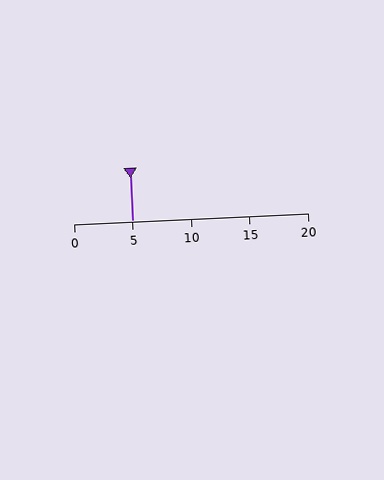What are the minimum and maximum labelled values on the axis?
The axis runs from 0 to 20.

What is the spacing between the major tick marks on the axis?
The major ticks are spaced 5 apart.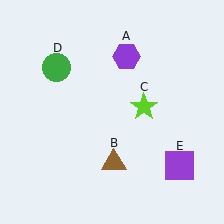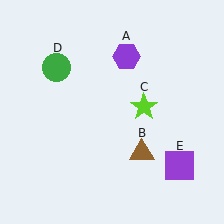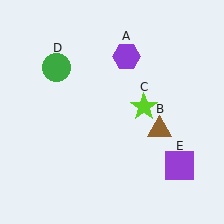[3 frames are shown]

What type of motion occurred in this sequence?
The brown triangle (object B) rotated counterclockwise around the center of the scene.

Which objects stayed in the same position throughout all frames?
Purple hexagon (object A) and lime star (object C) and green circle (object D) and purple square (object E) remained stationary.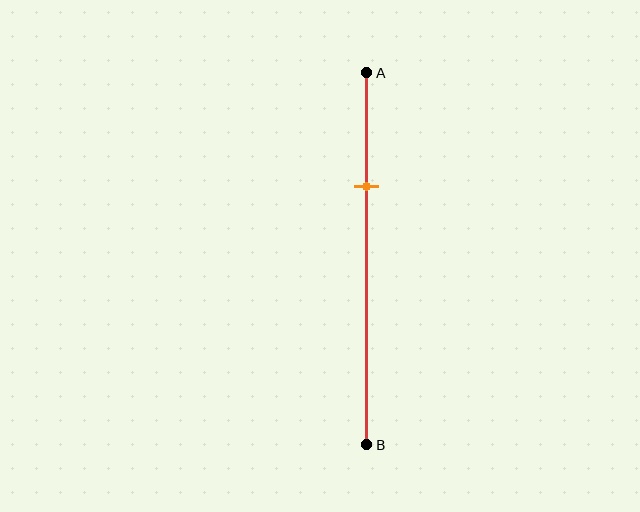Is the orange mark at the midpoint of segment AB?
No, the mark is at about 30% from A, not at the 50% midpoint.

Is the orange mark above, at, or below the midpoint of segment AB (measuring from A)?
The orange mark is above the midpoint of segment AB.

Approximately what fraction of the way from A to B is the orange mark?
The orange mark is approximately 30% of the way from A to B.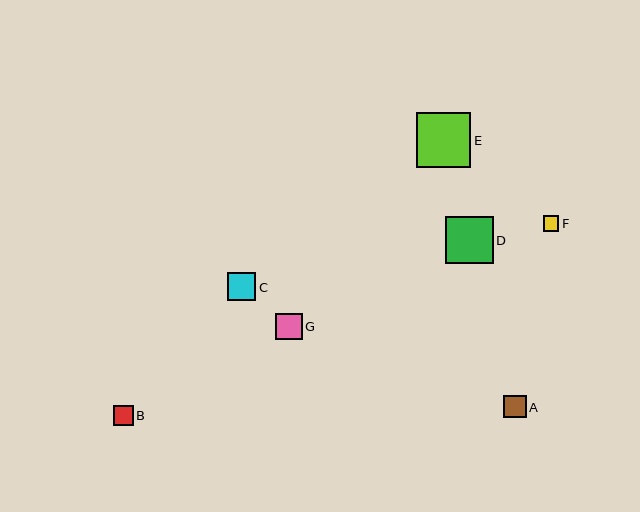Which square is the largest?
Square E is the largest with a size of approximately 54 pixels.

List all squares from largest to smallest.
From largest to smallest: E, D, C, G, A, B, F.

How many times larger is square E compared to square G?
Square E is approximately 2.1 times the size of square G.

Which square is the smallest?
Square F is the smallest with a size of approximately 16 pixels.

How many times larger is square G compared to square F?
Square G is approximately 1.7 times the size of square F.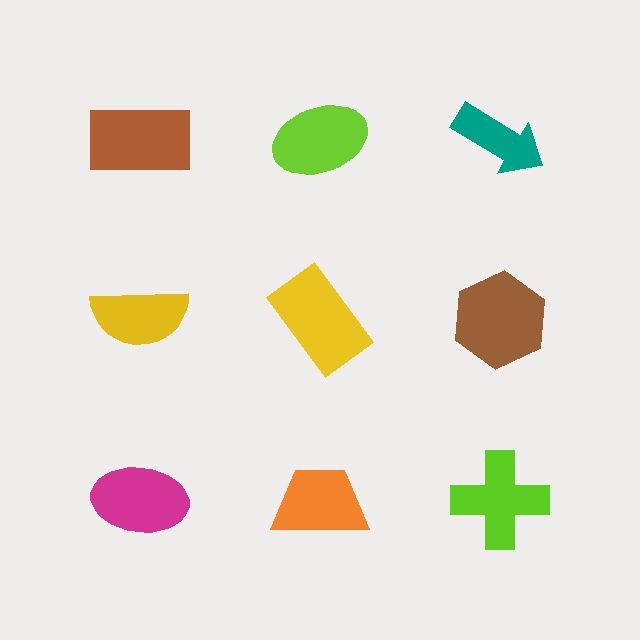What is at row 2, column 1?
A yellow semicircle.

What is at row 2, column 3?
A brown hexagon.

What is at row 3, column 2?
An orange trapezoid.